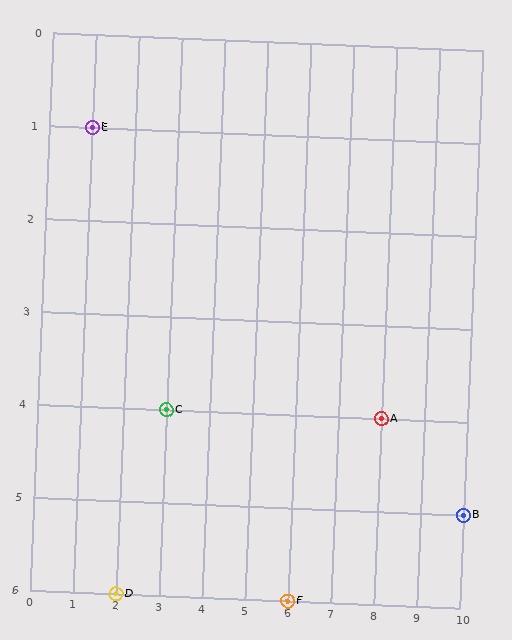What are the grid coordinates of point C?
Point C is at grid coordinates (3, 4).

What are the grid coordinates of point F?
Point F is at grid coordinates (6, 6).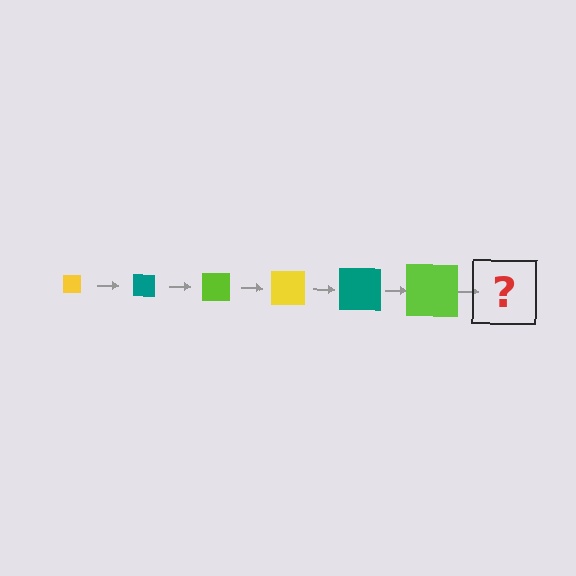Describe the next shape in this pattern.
It should be a yellow square, larger than the previous one.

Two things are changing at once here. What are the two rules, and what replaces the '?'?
The two rules are that the square grows larger each step and the color cycles through yellow, teal, and lime. The '?' should be a yellow square, larger than the previous one.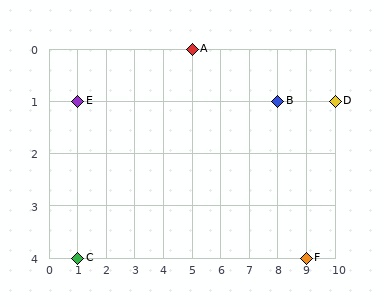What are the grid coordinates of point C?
Point C is at grid coordinates (1, 4).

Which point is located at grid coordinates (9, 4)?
Point F is at (9, 4).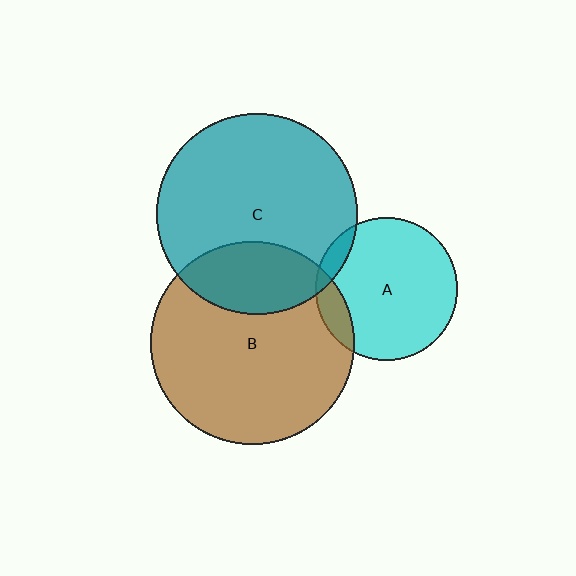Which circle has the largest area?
Circle B (brown).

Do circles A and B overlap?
Yes.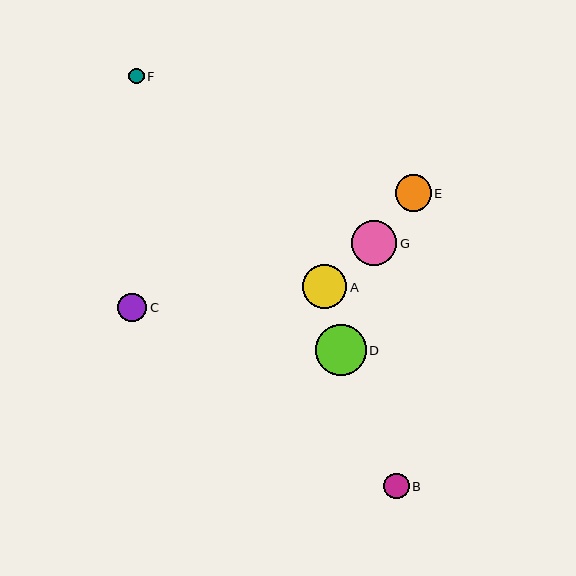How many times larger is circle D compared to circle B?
Circle D is approximately 2.0 times the size of circle B.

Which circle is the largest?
Circle D is the largest with a size of approximately 51 pixels.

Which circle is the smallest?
Circle F is the smallest with a size of approximately 15 pixels.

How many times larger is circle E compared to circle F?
Circle E is approximately 2.4 times the size of circle F.